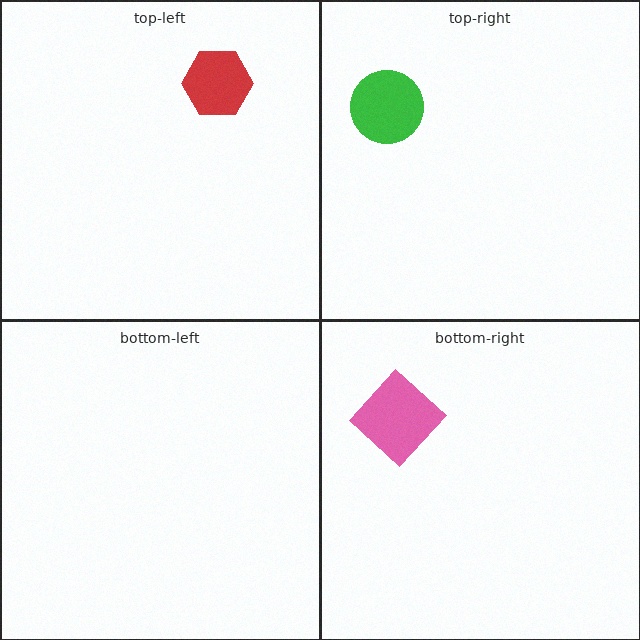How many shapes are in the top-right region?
1.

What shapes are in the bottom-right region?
The pink diamond.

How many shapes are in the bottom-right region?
1.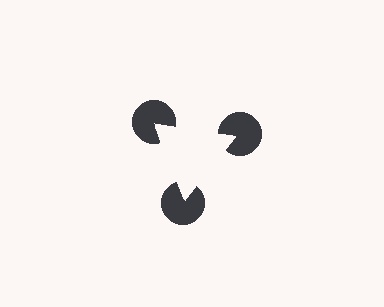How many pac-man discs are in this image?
There are 3 — one at each vertex of the illusory triangle.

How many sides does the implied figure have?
3 sides.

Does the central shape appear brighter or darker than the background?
It typically appears slightly brighter than the background, even though no actual brightness change is drawn.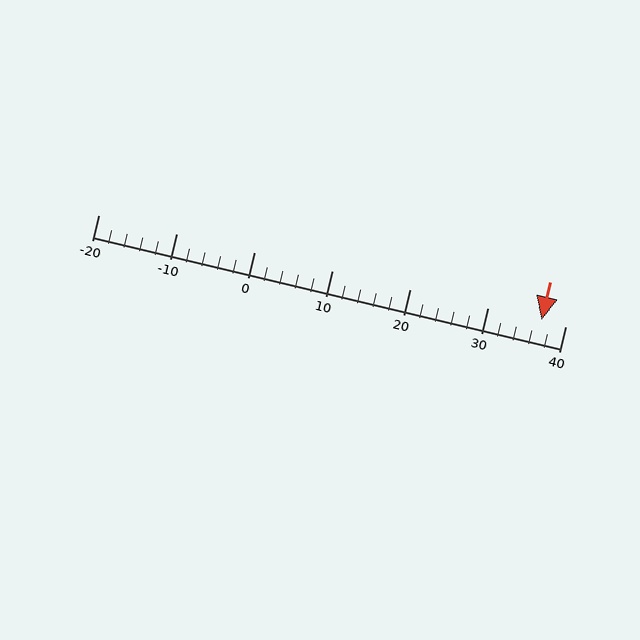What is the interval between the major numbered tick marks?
The major tick marks are spaced 10 units apart.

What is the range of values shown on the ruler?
The ruler shows values from -20 to 40.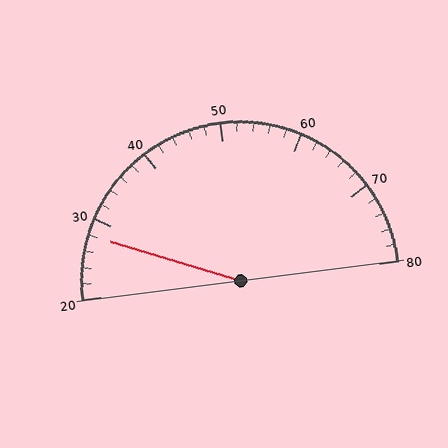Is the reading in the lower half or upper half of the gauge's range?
The reading is in the lower half of the range (20 to 80).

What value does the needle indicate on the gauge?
The needle indicates approximately 28.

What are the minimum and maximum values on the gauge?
The gauge ranges from 20 to 80.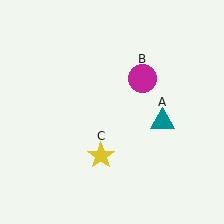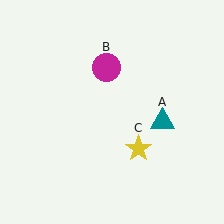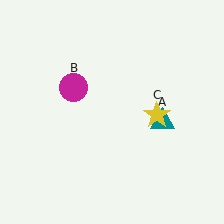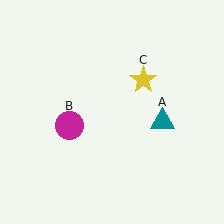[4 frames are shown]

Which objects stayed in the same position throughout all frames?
Teal triangle (object A) remained stationary.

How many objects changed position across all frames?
2 objects changed position: magenta circle (object B), yellow star (object C).